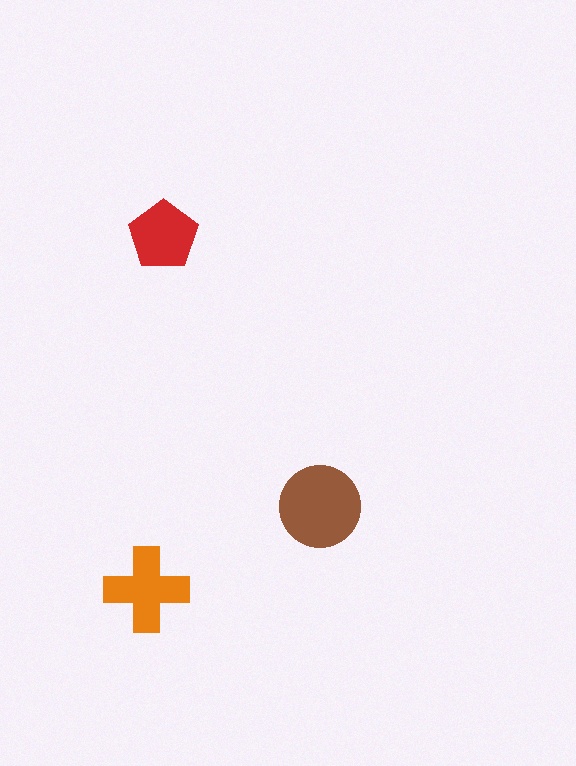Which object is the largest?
The brown circle.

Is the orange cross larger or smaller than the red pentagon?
Larger.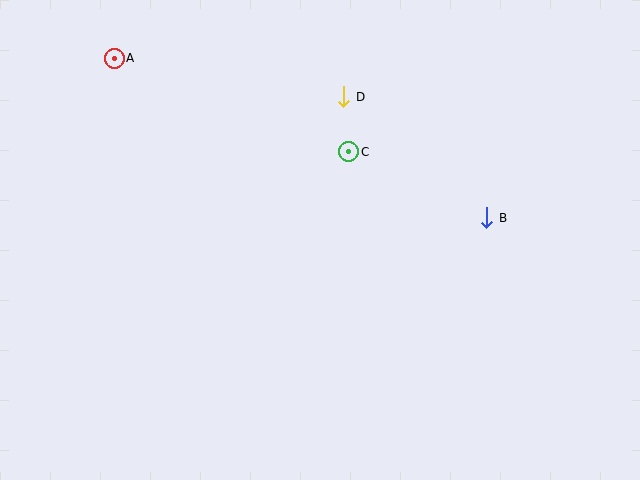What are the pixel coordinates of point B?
Point B is at (487, 218).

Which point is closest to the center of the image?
Point C at (349, 152) is closest to the center.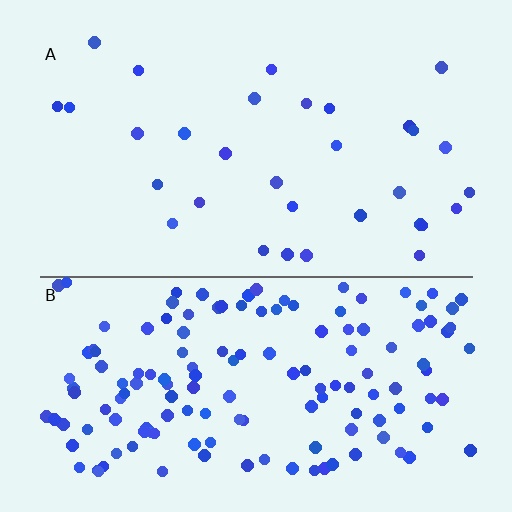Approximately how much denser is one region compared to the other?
Approximately 4.7× — region B over region A.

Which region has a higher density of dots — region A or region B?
B (the bottom).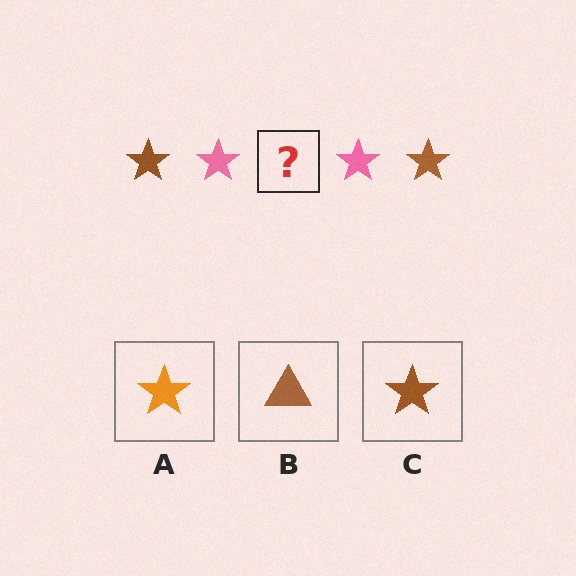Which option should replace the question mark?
Option C.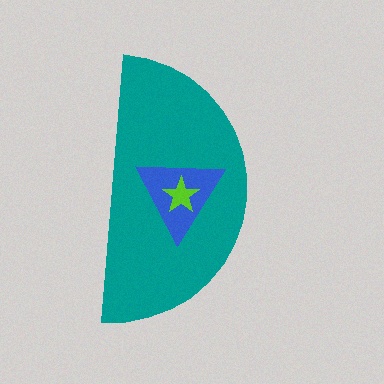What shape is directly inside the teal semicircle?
The blue triangle.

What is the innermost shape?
The lime star.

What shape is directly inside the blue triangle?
The lime star.